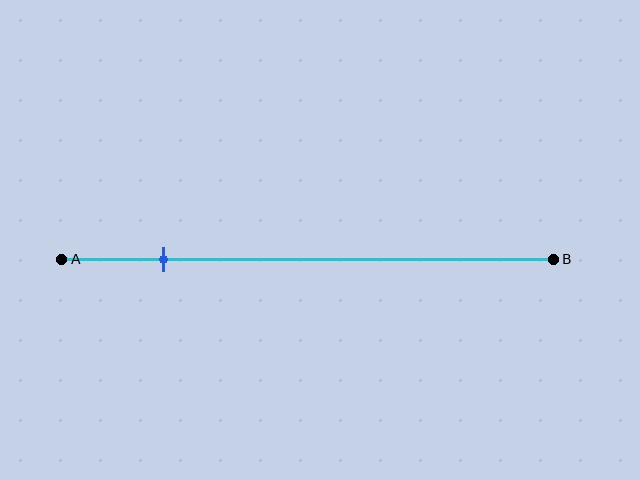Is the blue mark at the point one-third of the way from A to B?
No, the mark is at about 20% from A, not at the 33% one-third point.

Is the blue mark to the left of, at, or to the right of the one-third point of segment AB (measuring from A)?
The blue mark is to the left of the one-third point of segment AB.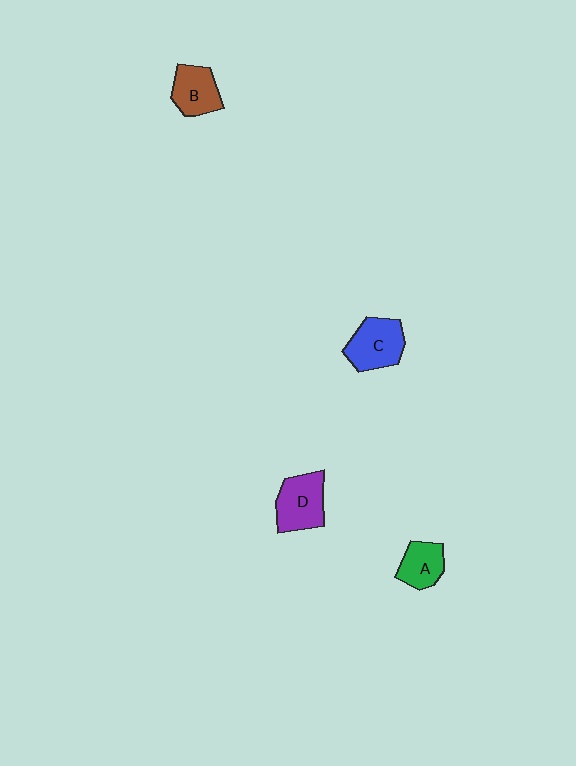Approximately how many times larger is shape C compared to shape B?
Approximately 1.2 times.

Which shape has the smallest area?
Shape A (green).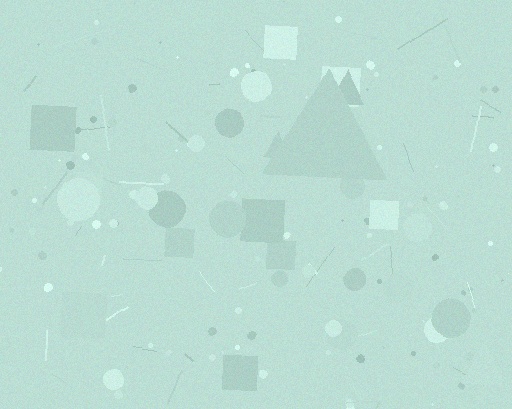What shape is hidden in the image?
A triangle is hidden in the image.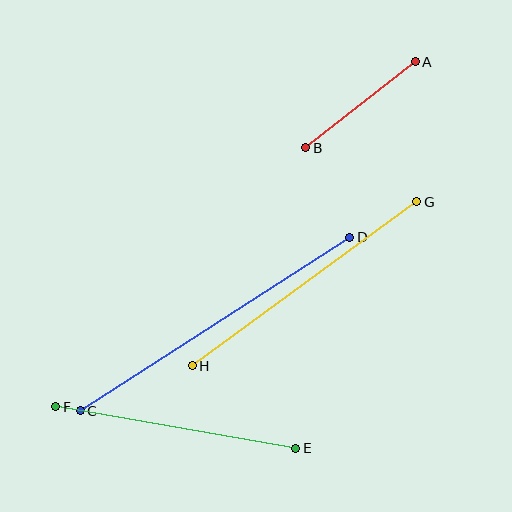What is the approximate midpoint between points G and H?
The midpoint is at approximately (305, 284) pixels.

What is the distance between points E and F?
The distance is approximately 243 pixels.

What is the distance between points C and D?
The distance is approximately 321 pixels.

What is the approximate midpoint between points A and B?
The midpoint is at approximately (361, 105) pixels.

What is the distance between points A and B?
The distance is approximately 139 pixels.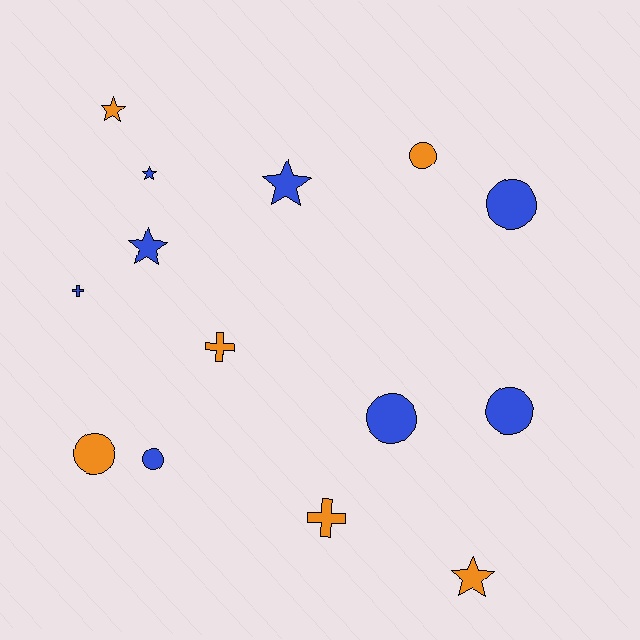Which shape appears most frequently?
Circle, with 6 objects.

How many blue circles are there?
There are 4 blue circles.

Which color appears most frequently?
Blue, with 8 objects.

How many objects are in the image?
There are 14 objects.